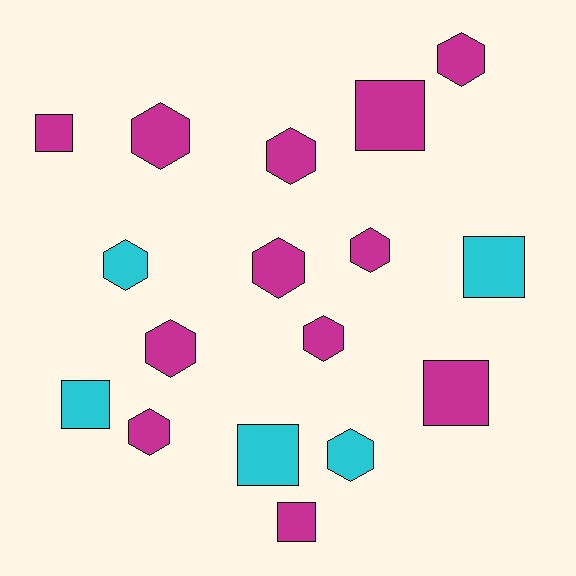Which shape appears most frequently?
Hexagon, with 10 objects.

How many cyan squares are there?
There are 3 cyan squares.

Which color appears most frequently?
Magenta, with 12 objects.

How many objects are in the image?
There are 17 objects.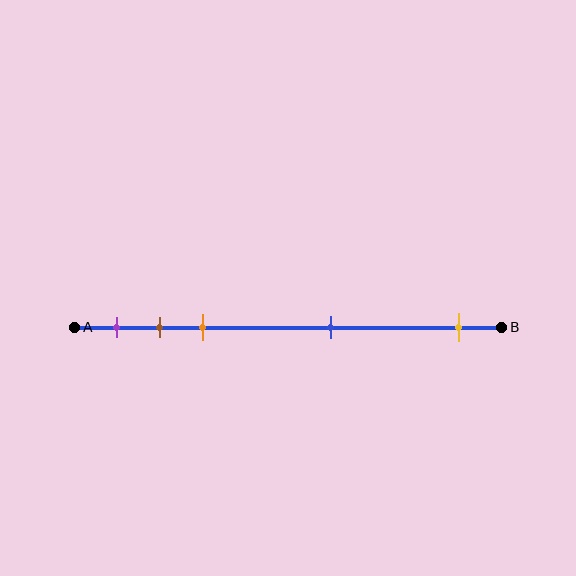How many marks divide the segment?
There are 5 marks dividing the segment.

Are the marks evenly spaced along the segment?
No, the marks are not evenly spaced.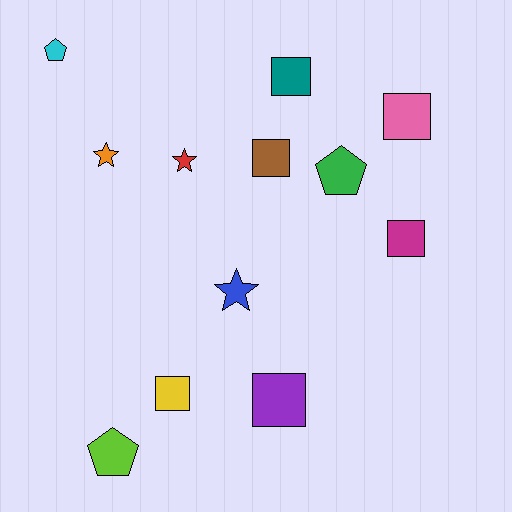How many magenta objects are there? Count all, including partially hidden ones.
There is 1 magenta object.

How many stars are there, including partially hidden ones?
There are 3 stars.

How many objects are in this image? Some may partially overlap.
There are 12 objects.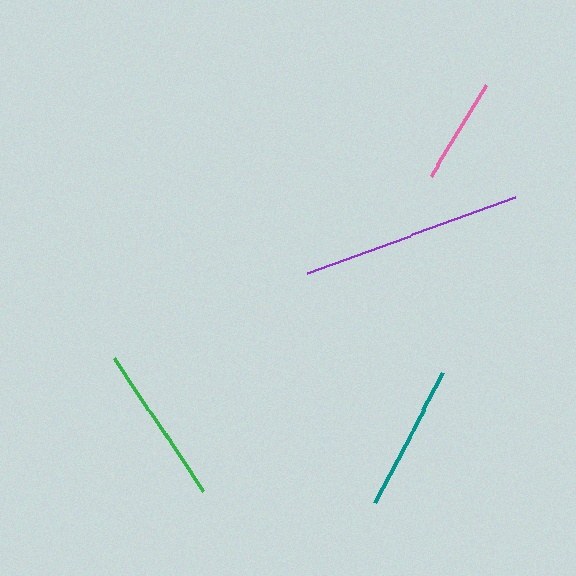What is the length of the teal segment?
The teal segment is approximately 146 pixels long.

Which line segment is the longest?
The purple line is the longest at approximately 221 pixels.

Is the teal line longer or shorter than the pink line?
The teal line is longer than the pink line.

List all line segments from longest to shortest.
From longest to shortest: purple, green, teal, pink.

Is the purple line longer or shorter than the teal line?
The purple line is longer than the teal line.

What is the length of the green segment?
The green segment is approximately 160 pixels long.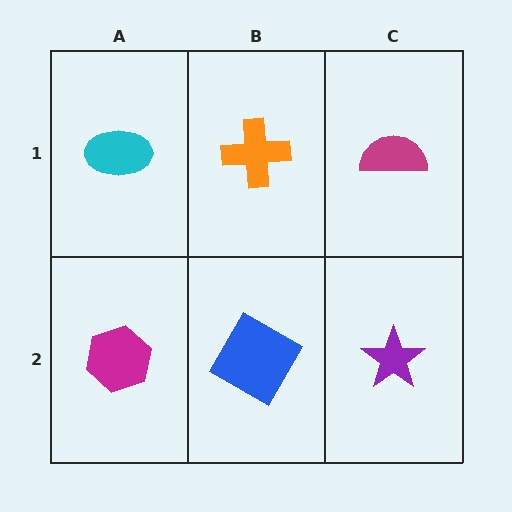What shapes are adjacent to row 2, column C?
A magenta semicircle (row 1, column C), a blue square (row 2, column B).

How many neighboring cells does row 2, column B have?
3.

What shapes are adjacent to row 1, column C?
A purple star (row 2, column C), an orange cross (row 1, column B).